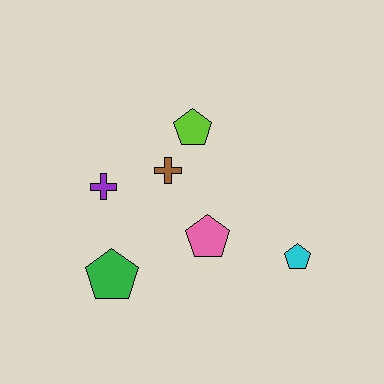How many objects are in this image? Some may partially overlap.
There are 6 objects.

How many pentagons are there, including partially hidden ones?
There are 4 pentagons.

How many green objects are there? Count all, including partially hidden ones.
There is 1 green object.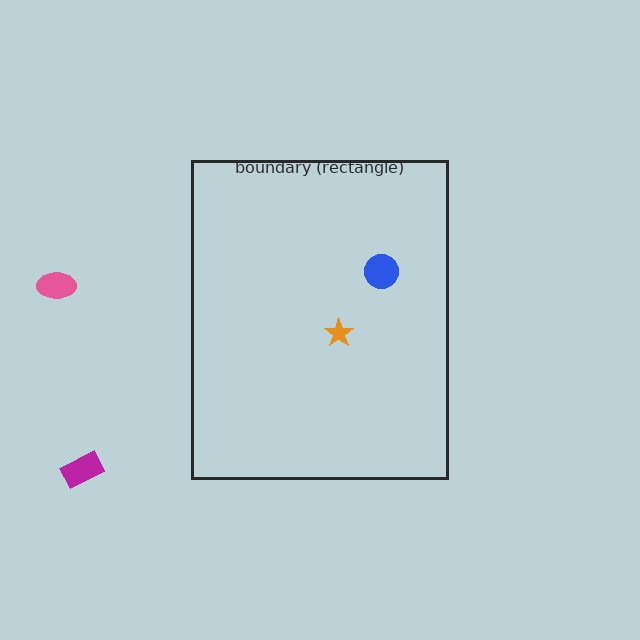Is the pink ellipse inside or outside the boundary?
Outside.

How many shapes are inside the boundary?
2 inside, 2 outside.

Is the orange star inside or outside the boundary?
Inside.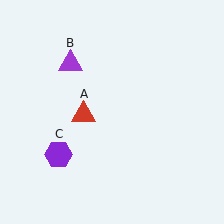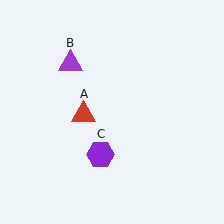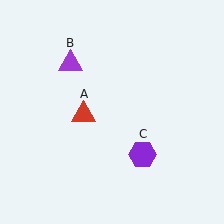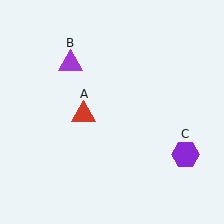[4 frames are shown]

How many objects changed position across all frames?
1 object changed position: purple hexagon (object C).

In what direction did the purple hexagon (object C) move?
The purple hexagon (object C) moved right.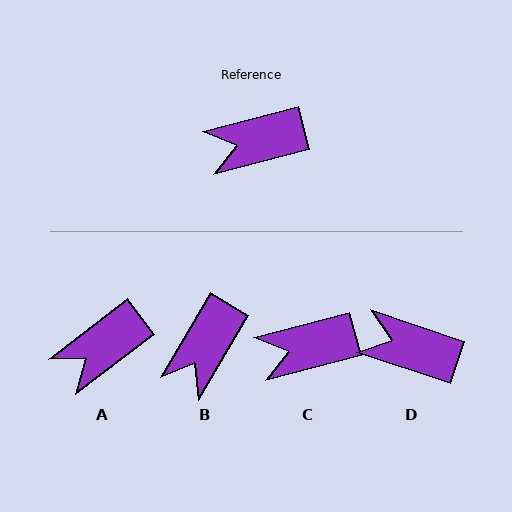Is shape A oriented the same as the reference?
No, it is off by about 23 degrees.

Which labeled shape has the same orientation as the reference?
C.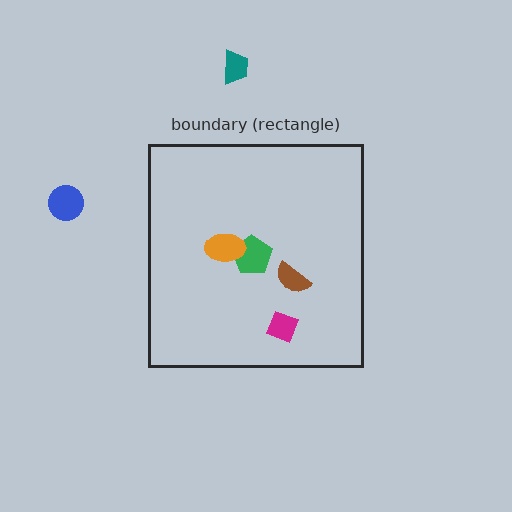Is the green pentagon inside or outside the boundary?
Inside.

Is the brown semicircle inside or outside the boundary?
Inside.